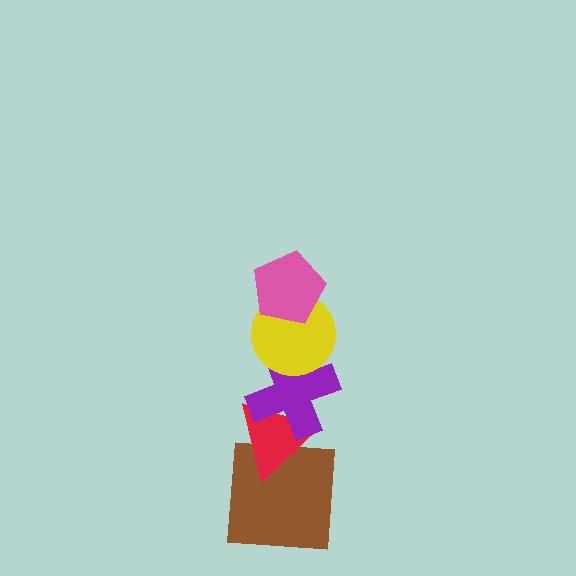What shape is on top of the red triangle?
The purple cross is on top of the red triangle.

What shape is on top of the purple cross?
The yellow circle is on top of the purple cross.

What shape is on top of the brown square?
The red triangle is on top of the brown square.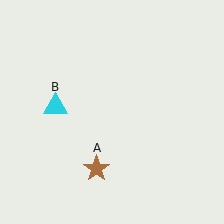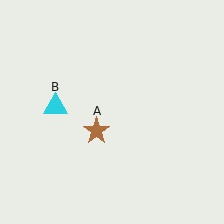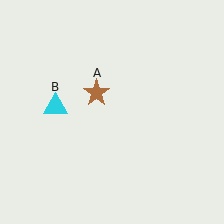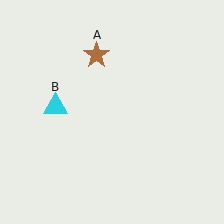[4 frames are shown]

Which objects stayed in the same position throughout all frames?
Cyan triangle (object B) remained stationary.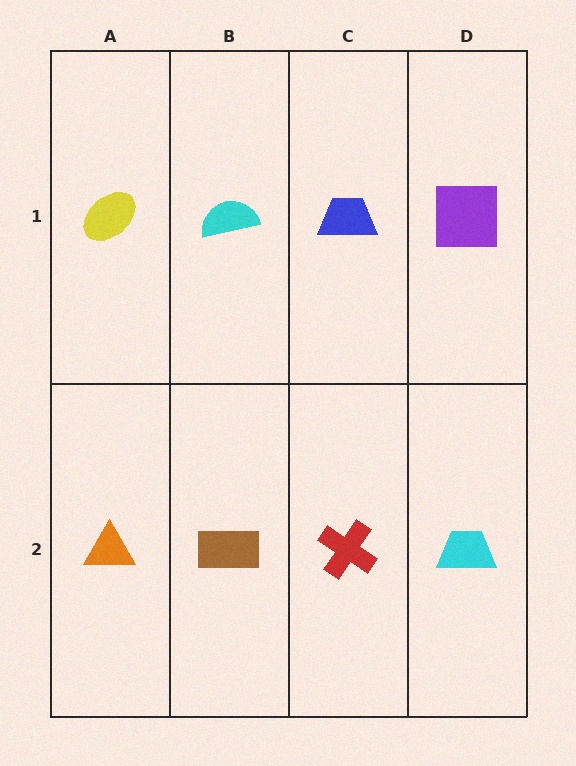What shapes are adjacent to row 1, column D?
A cyan trapezoid (row 2, column D), a blue trapezoid (row 1, column C).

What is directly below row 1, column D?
A cyan trapezoid.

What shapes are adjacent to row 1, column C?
A red cross (row 2, column C), a cyan semicircle (row 1, column B), a purple square (row 1, column D).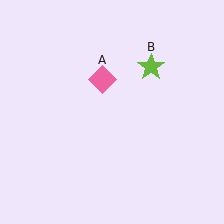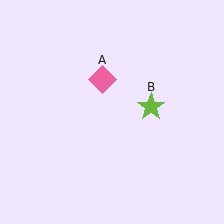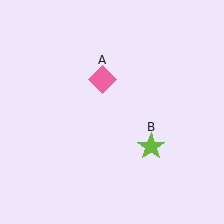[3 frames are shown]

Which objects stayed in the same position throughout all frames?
Pink diamond (object A) remained stationary.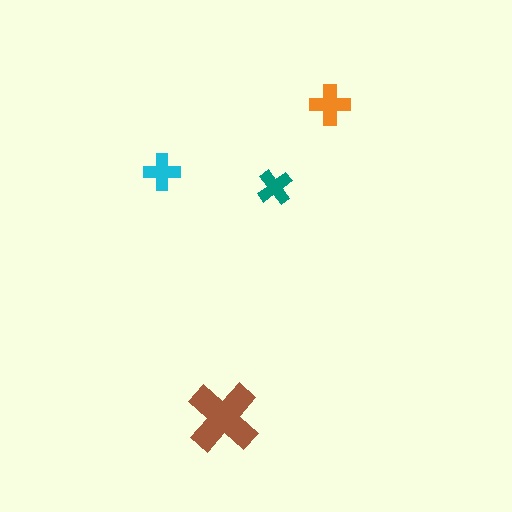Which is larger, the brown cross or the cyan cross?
The brown one.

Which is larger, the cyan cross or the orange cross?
The orange one.